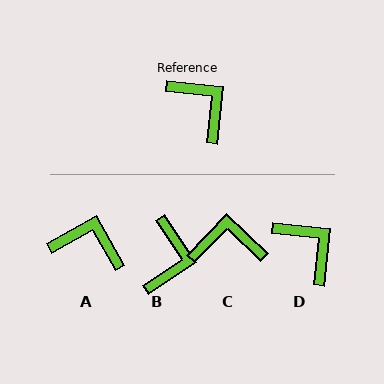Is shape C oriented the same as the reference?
No, it is off by about 52 degrees.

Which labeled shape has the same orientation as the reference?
D.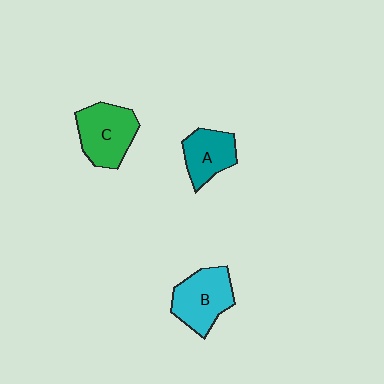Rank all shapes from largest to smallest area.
From largest to smallest: C (green), B (cyan), A (teal).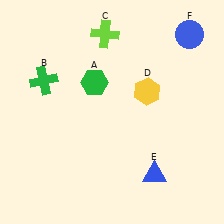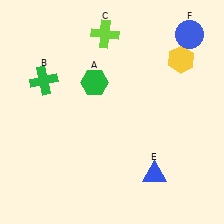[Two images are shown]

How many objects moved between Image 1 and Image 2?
1 object moved between the two images.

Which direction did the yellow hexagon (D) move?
The yellow hexagon (D) moved right.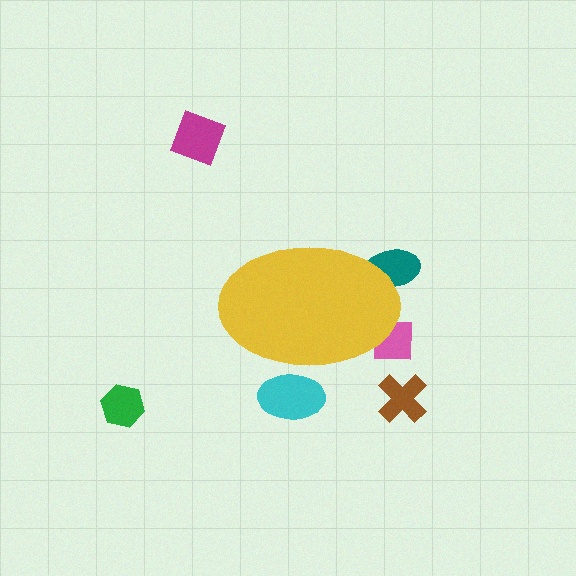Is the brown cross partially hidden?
No, the brown cross is fully visible.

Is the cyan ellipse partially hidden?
Yes, the cyan ellipse is partially hidden behind the yellow ellipse.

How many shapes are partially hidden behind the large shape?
3 shapes are partially hidden.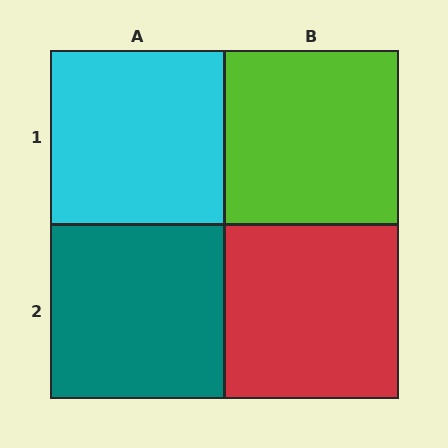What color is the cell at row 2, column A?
Teal.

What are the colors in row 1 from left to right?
Cyan, lime.